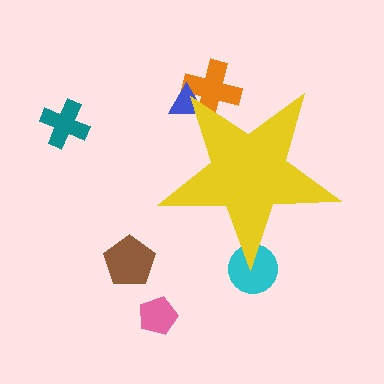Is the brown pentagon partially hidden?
No, the brown pentagon is fully visible.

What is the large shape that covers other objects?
A yellow star.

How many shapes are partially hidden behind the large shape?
3 shapes are partially hidden.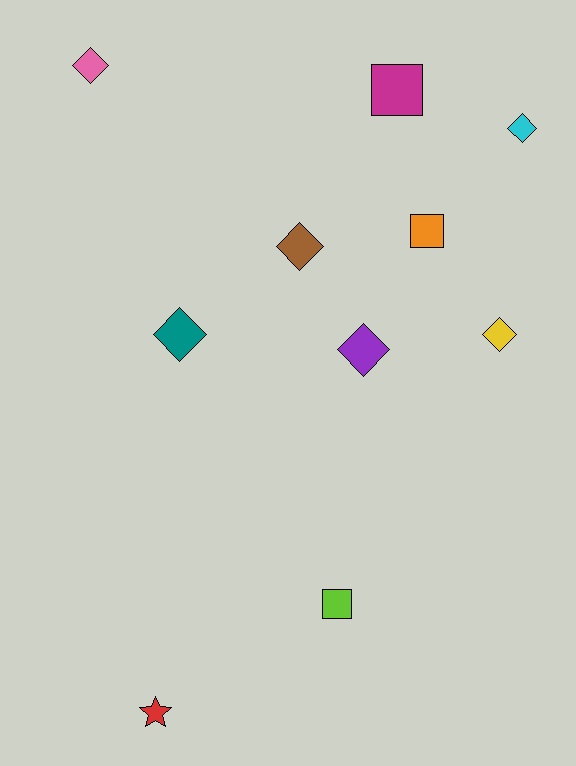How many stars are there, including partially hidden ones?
There is 1 star.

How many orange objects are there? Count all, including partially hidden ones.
There is 1 orange object.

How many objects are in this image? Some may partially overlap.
There are 10 objects.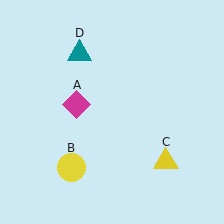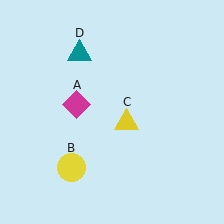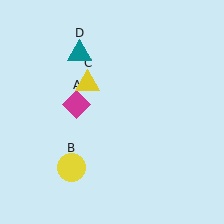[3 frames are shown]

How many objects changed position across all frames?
1 object changed position: yellow triangle (object C).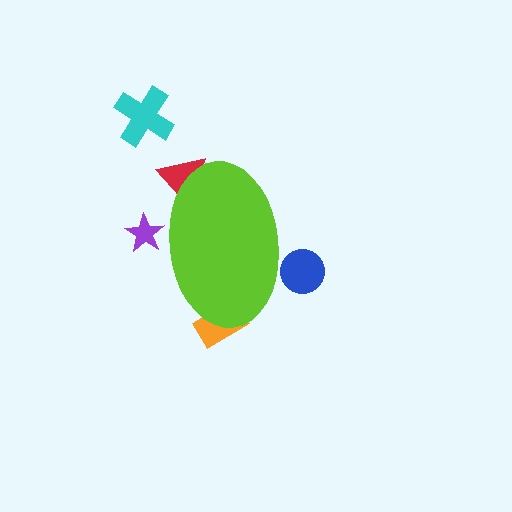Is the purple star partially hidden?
Yes, the purple star is partially hidden behind the lime ellipse.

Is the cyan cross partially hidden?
No, the cyan cross is fully visible.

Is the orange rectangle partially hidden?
Yes, the orange rectangle is partially hidden behind the lime ellipse.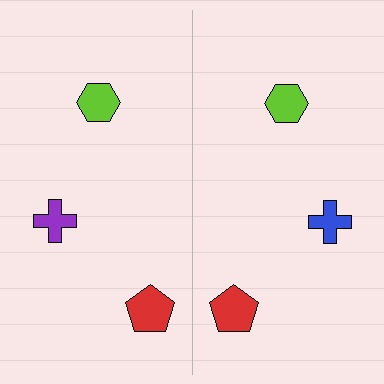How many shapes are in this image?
There are 6 shapes in this image.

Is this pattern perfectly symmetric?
No, the pattern is not perfectly symmetric. The blue cross on the right side breaks the symmetry — its mirror counterpart is purple.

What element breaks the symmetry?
The blue cross on the right side breaks the symmetry — its mirror counterpart is purple.